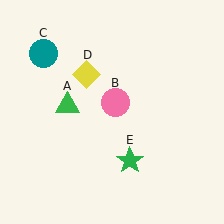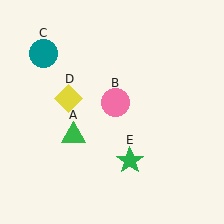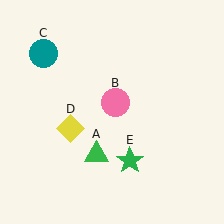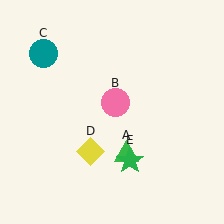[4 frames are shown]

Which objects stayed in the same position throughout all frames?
Pink circle (object B) and teal circle (object C) and green star (object E) remained stationary.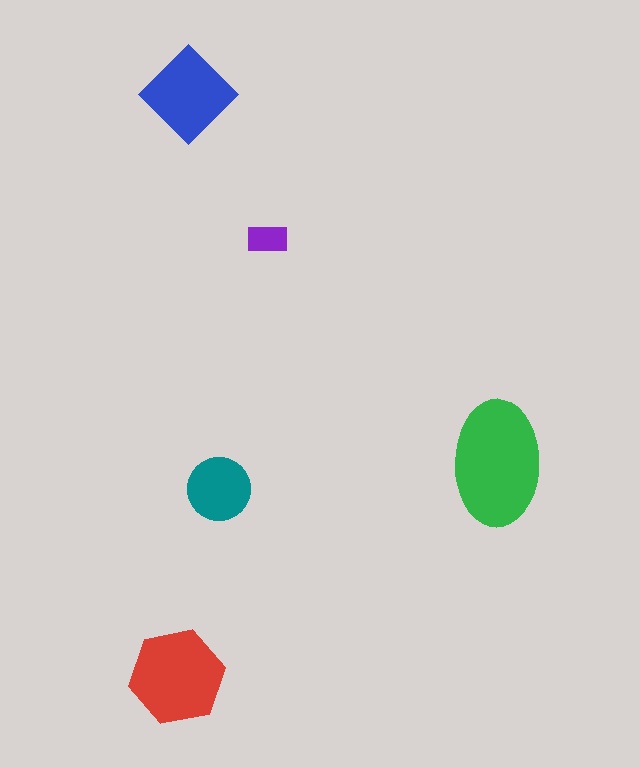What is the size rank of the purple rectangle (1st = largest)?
5th.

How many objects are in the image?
There are 5 objects in the image.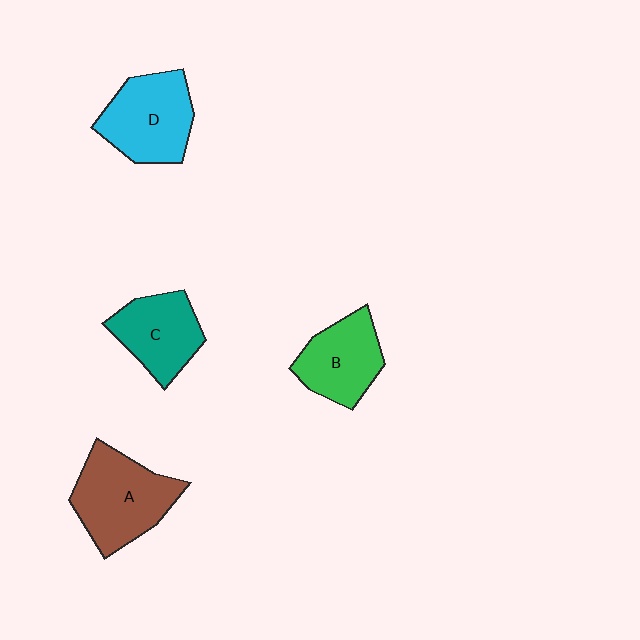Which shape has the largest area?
Shape A (brown).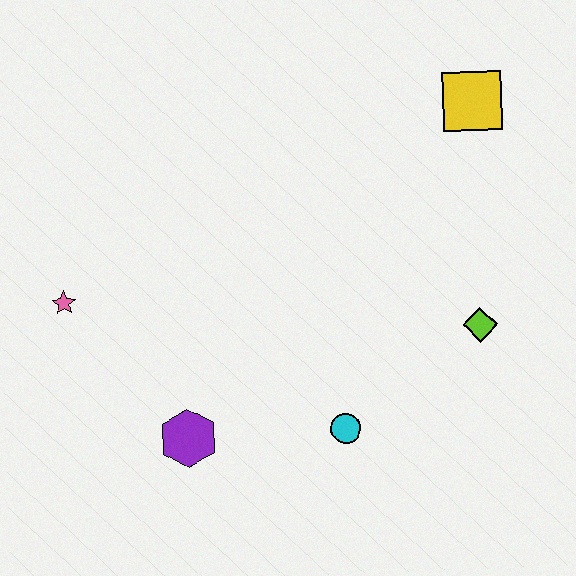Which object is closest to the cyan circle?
The purple hexagon is closest to the cyan circle.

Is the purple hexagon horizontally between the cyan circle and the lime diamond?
No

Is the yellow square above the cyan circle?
Yes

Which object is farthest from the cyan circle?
The yellow square is farthest from the cyan circle.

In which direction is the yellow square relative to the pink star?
The yellow square is to the right of the pink star.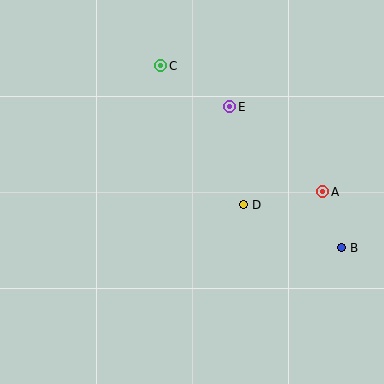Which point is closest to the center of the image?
Point D at (244, 205) is closest to the center.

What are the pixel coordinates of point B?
Point B is at (342, 248).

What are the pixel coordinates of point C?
Point C is at (161, 66).